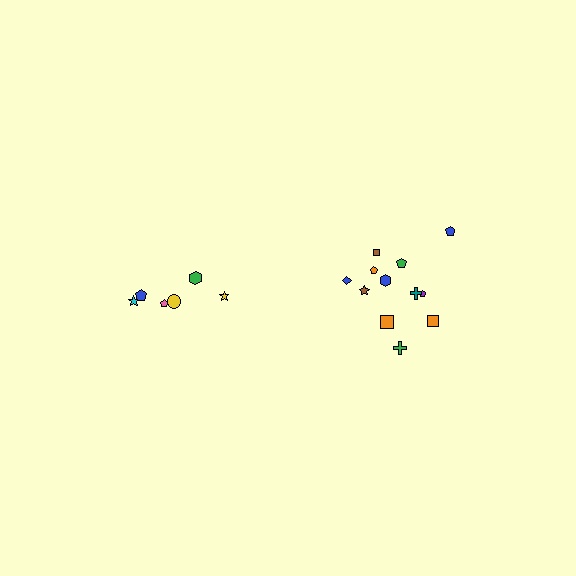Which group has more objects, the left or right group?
The right group.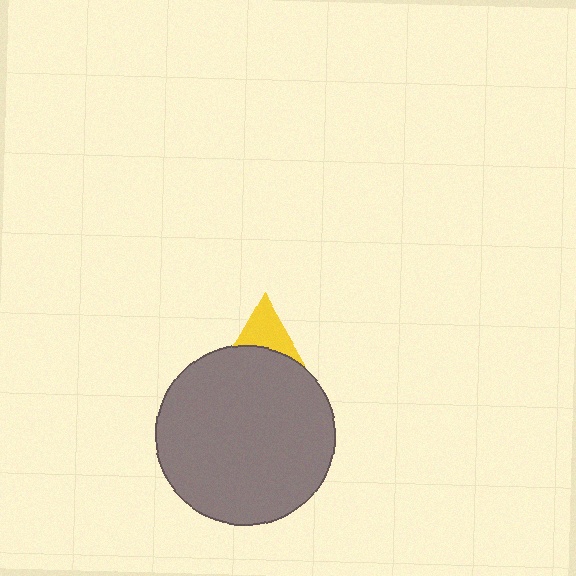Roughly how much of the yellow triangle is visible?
About half of it is visible (roughly 48%).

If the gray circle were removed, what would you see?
You would see the complete yellow triangle.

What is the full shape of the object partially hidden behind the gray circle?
The partially hidden object is a yellow triangle.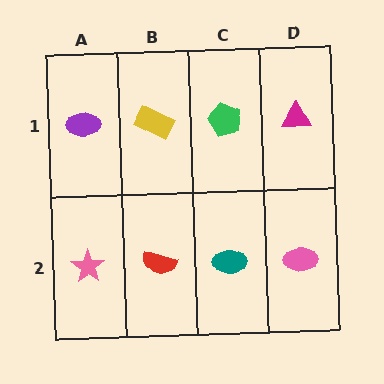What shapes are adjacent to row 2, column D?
A magenta triangle (row 1, column D), a teal ellipse (row 2, column C).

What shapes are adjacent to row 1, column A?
A pink star (row 2, column A), a yellow rectangle (row 1, column B).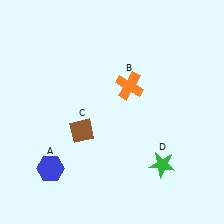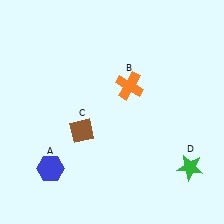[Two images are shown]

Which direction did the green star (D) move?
The green star (D) moved right.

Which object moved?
The green star (D) moved right.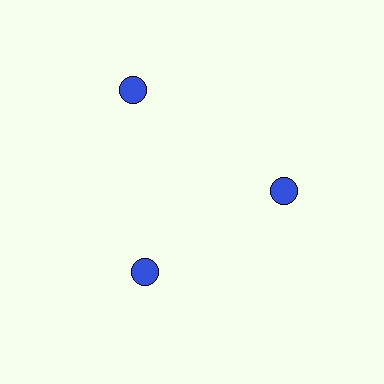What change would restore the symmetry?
The symmetry would be restored by moving it inward, back onto the ring so that all 3 circles sit at equal angles and equal distance from the center.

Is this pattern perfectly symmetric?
No. The 3 blue circles are arranged in a ring, but one element near the 11 o'clock position is pushed outward from the center, breaking the 3-fold rotational symmetry.